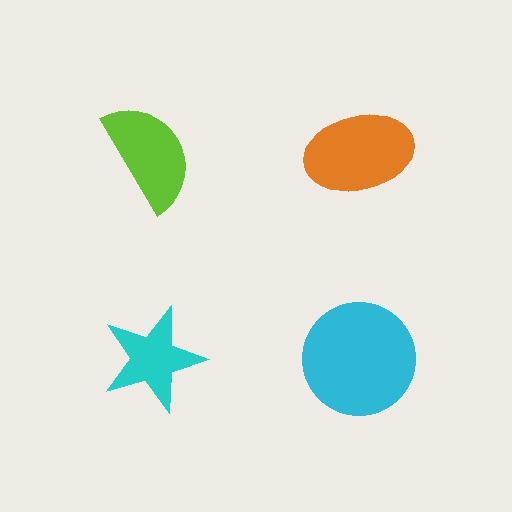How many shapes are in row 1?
2 shapes.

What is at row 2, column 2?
A cyan circle.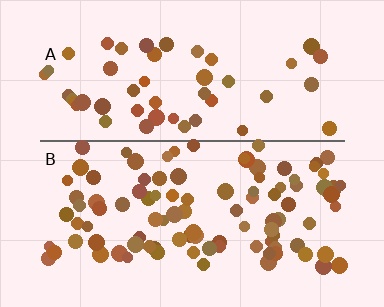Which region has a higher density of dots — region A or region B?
B (the bottom).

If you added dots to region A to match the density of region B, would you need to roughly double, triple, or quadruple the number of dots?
Approximately double.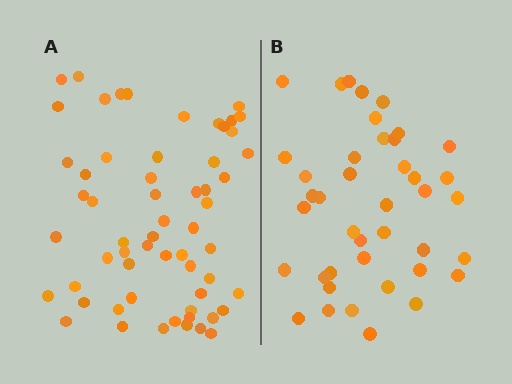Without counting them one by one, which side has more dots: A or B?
Region A (the left region) has more dots.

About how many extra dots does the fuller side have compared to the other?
Region A has approximately 20 more dots than region B.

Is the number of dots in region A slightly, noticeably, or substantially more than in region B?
Region A has noticeably more, but not dramatically so. The ratio is roughly 1.4 to 1.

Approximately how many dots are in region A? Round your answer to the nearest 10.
About 60 dots. (The exact count is 59, which rounds to 60.)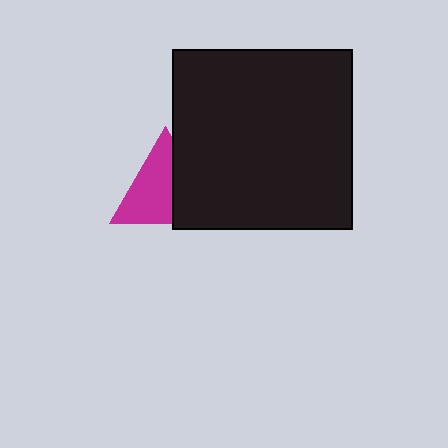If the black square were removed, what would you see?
You would see the complete magenta triangle.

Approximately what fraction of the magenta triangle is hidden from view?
Roughly 39% of the magenta triangle is hidden behind the black square.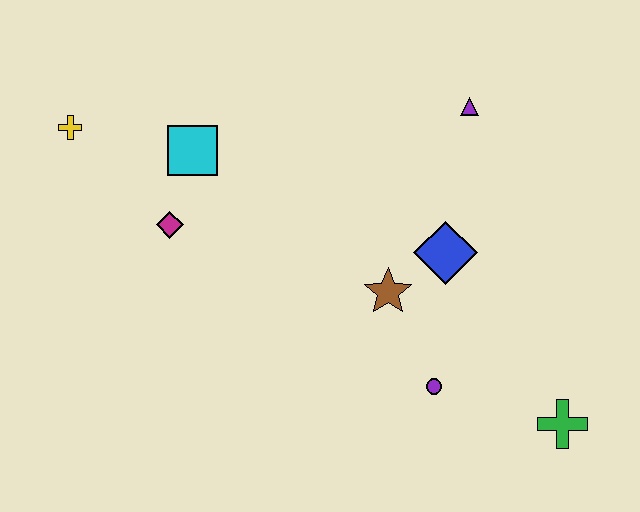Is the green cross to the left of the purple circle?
No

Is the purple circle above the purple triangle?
No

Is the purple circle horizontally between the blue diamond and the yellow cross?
Yes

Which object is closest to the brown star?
The blue diamond is closest to the brown star.